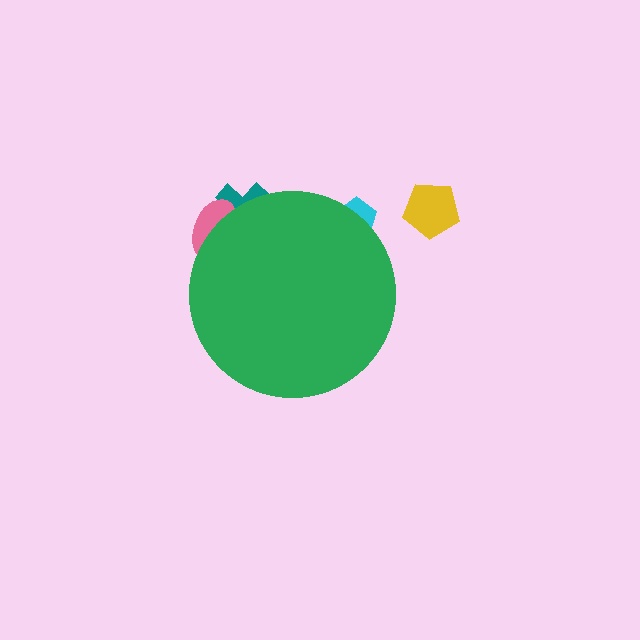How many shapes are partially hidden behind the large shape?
3 shapes are partially hidden.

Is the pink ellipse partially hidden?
Yes, the pink ellipse is partially hidden behind the green circle.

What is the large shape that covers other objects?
A green circle.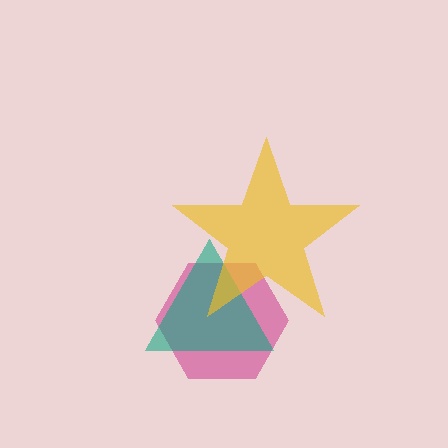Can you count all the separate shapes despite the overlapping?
Yes, there are 3 separate shapes.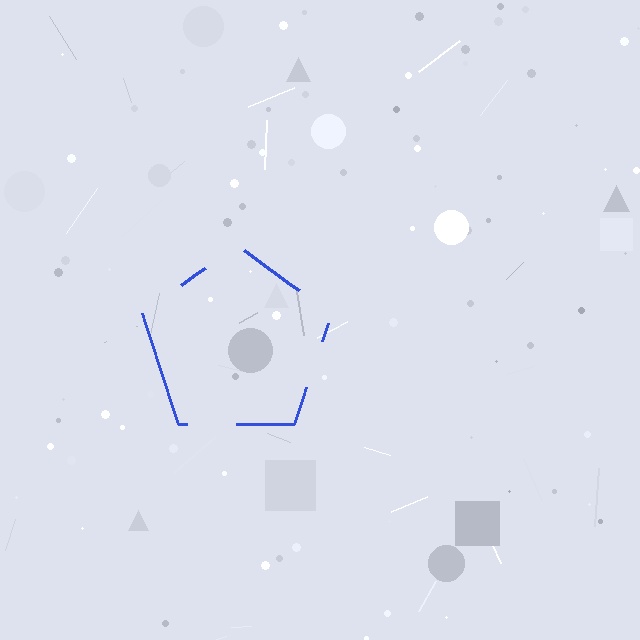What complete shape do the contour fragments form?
The contour fragments form a pentagon.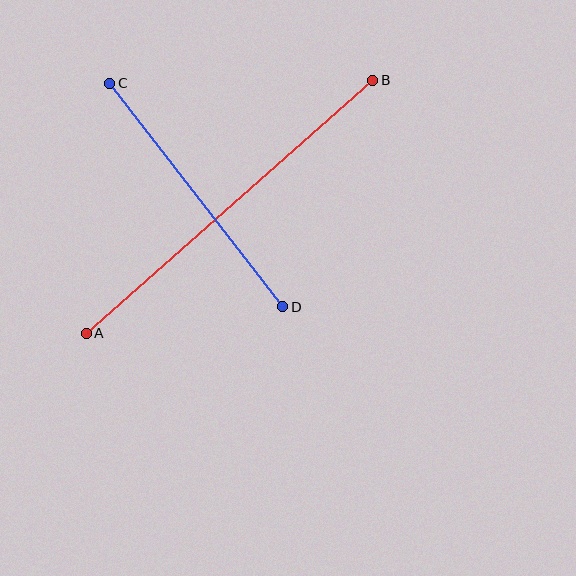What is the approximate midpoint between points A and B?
The midpoint is at approximately (230, 207) pixels.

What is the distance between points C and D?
The distance is approximately 283 pixels.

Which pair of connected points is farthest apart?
Points A and B are farthest apart.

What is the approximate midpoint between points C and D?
The midpoint is at approximately (196, 195) pixels.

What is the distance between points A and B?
The distance is approximately 382 pixels.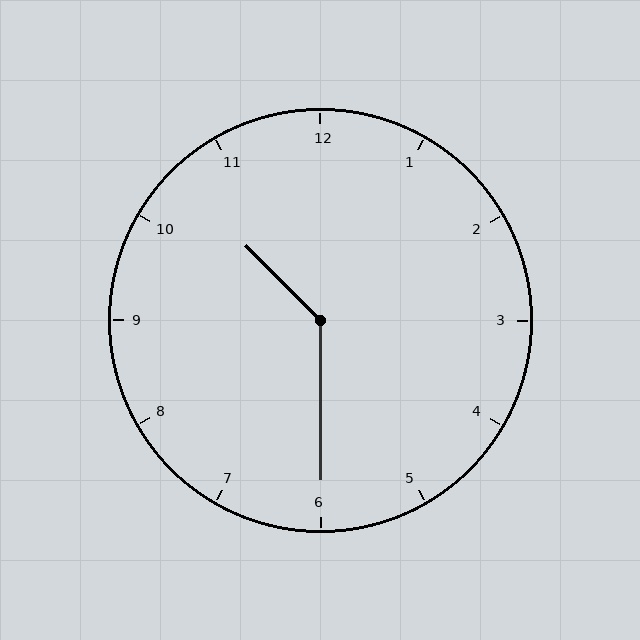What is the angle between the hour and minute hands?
Approximately 135 degrees.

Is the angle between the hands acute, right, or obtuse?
It is obtuse.